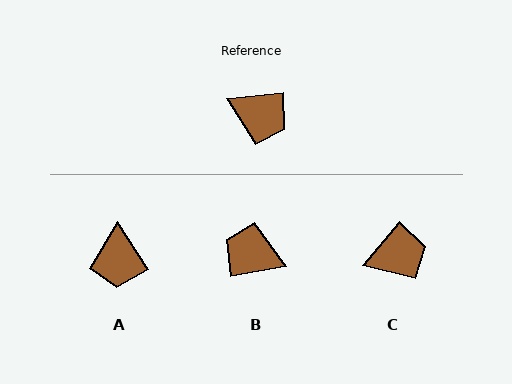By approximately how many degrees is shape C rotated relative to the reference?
Approximately 44 degrees counter-clockwise.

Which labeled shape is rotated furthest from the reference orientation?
B, about 176 degrees away.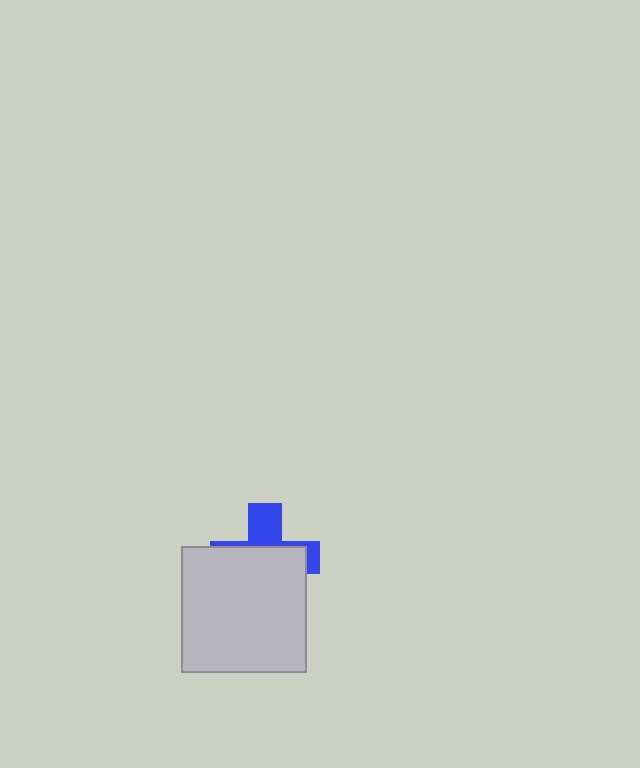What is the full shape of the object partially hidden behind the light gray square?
The partially hidden object is a blue cross.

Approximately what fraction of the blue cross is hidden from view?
Roughly 66% of the blue cross is hidden behind the light gray square.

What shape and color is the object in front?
The object in front is a light gray square.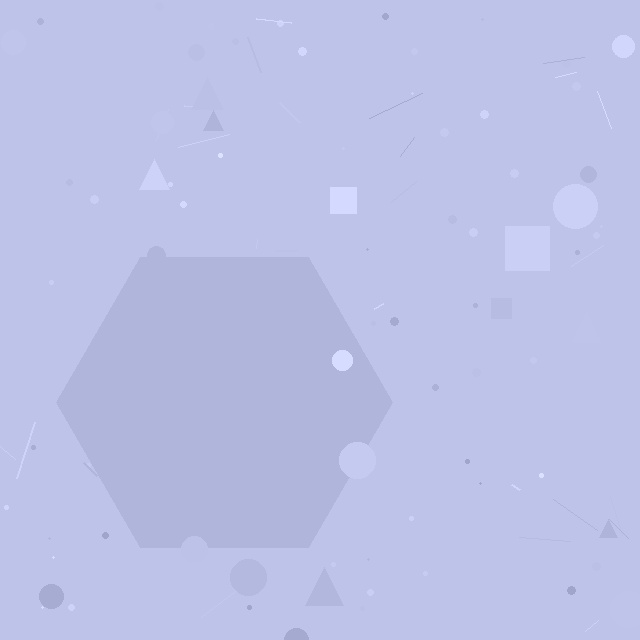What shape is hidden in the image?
A hexagon is hidden in the image.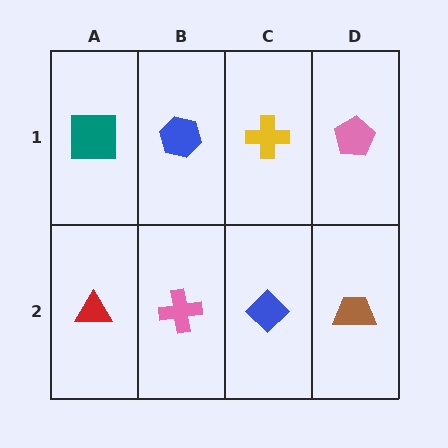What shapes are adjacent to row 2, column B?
A blue hexagon (row 1, column B), a red triangle (row 2, column A), a blue diamond (row 2, column C).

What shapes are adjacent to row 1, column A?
A red triangle (row 2, column A), a blue hexagon (row 1, column B).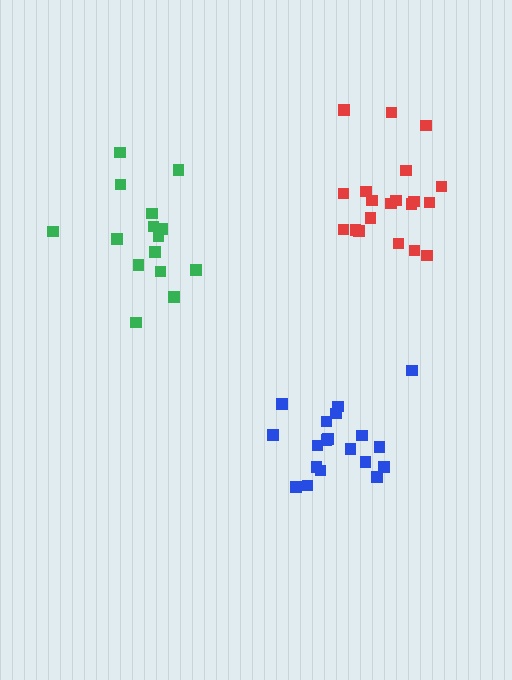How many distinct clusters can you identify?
There are 3 distinct clusters.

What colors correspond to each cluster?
The clusters are colored: green, red, blue.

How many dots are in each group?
Group 1: 15 dots, Group 2: 20 dots, Group 3: 19 dots (54 total).